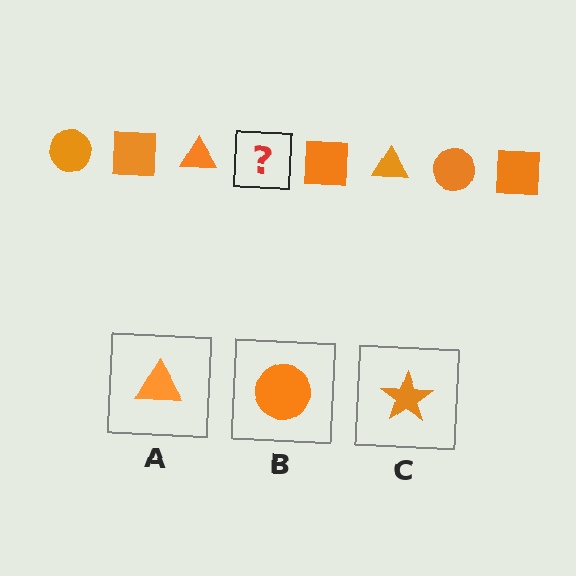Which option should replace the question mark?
Option B.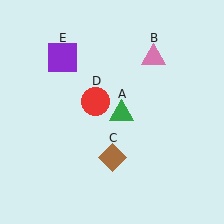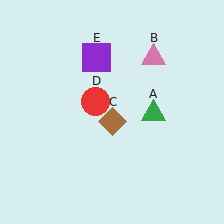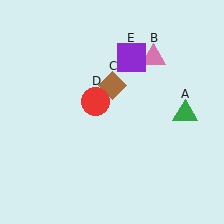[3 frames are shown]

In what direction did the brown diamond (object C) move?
The brown diamond (object C) moved up.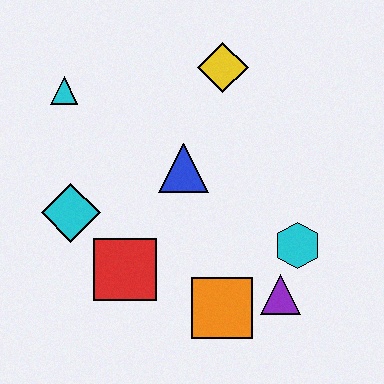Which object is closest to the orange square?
The purple triangle is closest to the orange square.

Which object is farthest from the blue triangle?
The purple triangle is farthest from the blue triangle.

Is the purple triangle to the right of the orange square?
Yes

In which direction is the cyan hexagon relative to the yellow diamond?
The cyan hexagon is below the yellow diamond.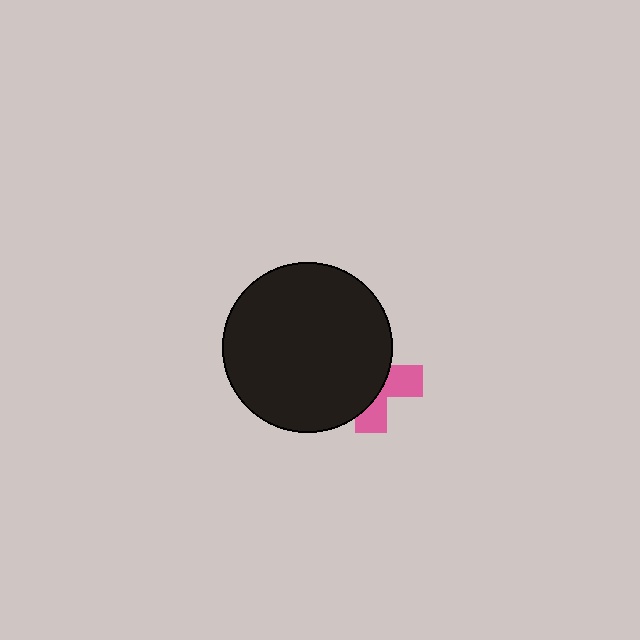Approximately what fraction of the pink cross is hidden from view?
Roughly 62% of the pink cross is hidden behind the black circle.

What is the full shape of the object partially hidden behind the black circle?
The partially hidden object is a pink cross.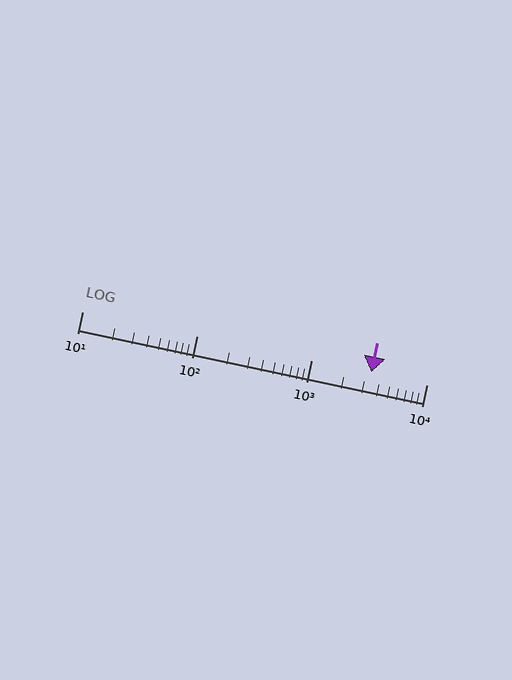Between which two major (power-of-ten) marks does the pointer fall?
The pointer is between 1000 and 10000.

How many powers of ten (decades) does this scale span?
The scale spans 3 decades, from 10 to 10000.